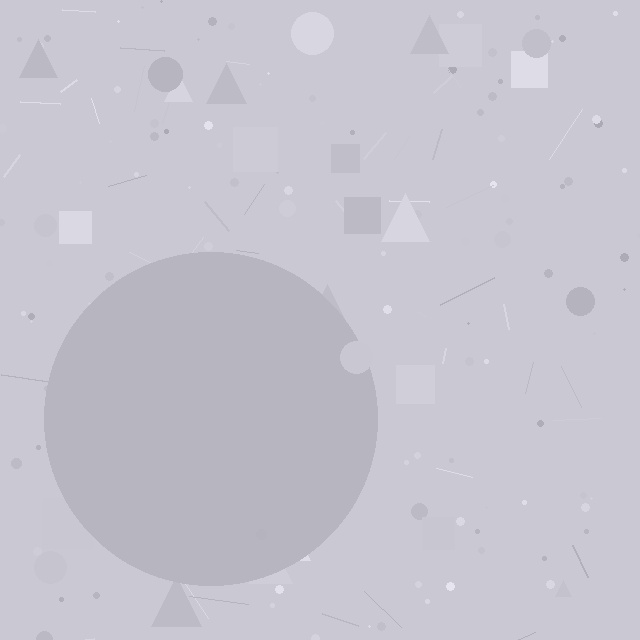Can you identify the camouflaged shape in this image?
The camouflaged shape is a circle.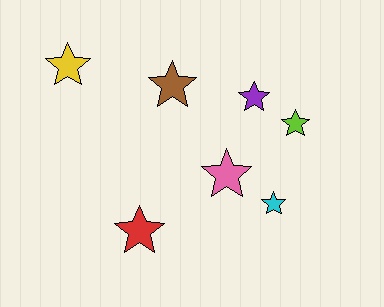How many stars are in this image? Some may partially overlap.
There are 7 stars.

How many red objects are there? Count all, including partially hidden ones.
There is 1 red object.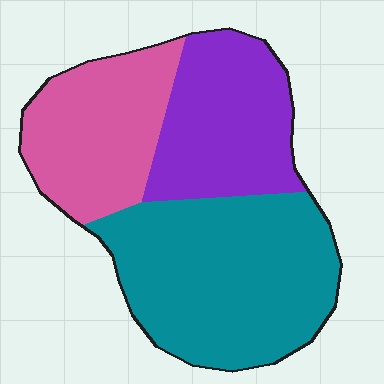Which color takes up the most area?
Teal, at roughly 45%.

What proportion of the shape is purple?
Purple covers 28% of the shape.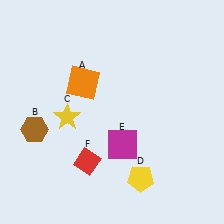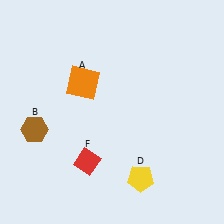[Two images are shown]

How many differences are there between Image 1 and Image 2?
There are 2 differences between the two images.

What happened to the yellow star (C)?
The yellow star (C) was removed in Image 2. It was in the bottom-left area of Image 1.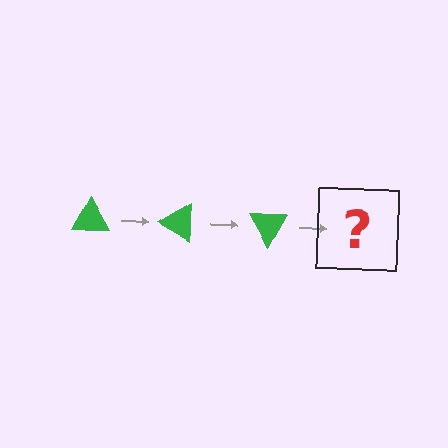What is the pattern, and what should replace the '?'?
The pattern is that the triangle rotates 30 degrees each step. The '?' should be a green triangle rotated 90 degrees.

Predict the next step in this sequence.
The next step is a green triangle rotated 90 degrees.